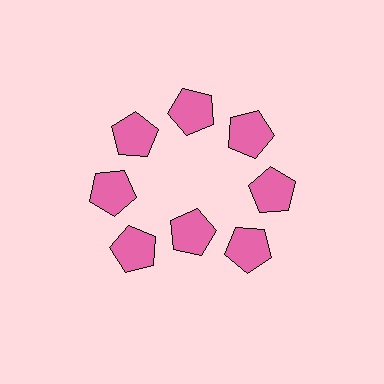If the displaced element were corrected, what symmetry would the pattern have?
It would have 8-fold rotational symmetry — the pattern would map onto itself every 45 degrees.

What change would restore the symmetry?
The symmetry would be restored by moving it outward, back onto the ring so that all 8 pentagons sit at equal angles and equal distance from the center.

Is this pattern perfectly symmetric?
No. The 8 pink pentagons are arranged in a ring, but one element near the 6 o'clock position is pulled inward toward the center, breaking the 8-fold rotational symmetry.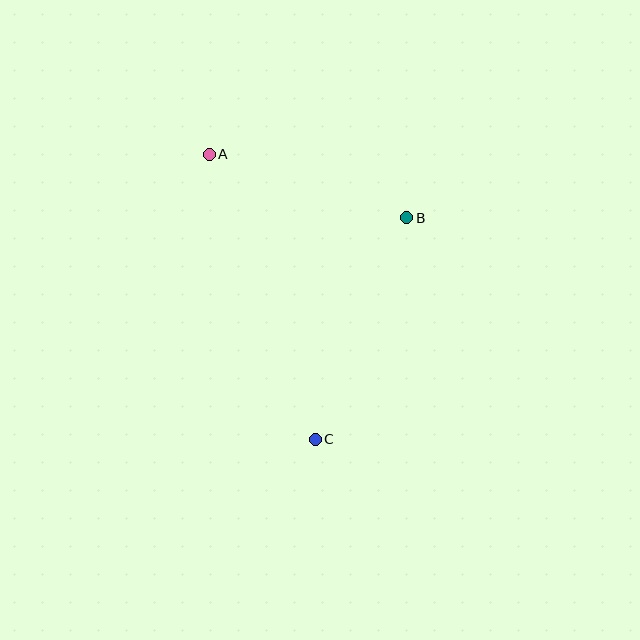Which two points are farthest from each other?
Points A and C are farthest from each other.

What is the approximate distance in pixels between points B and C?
The distance between B and C is approximately 240 pixels.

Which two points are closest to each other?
Points A and B are closest to each other.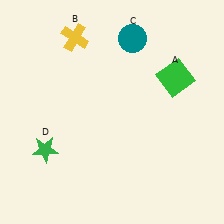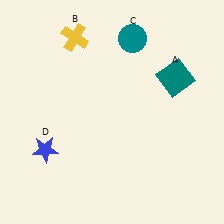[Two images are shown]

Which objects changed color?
A changed from green to teal. D changed from green to blue.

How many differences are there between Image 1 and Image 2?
There are 2 differences between the two images.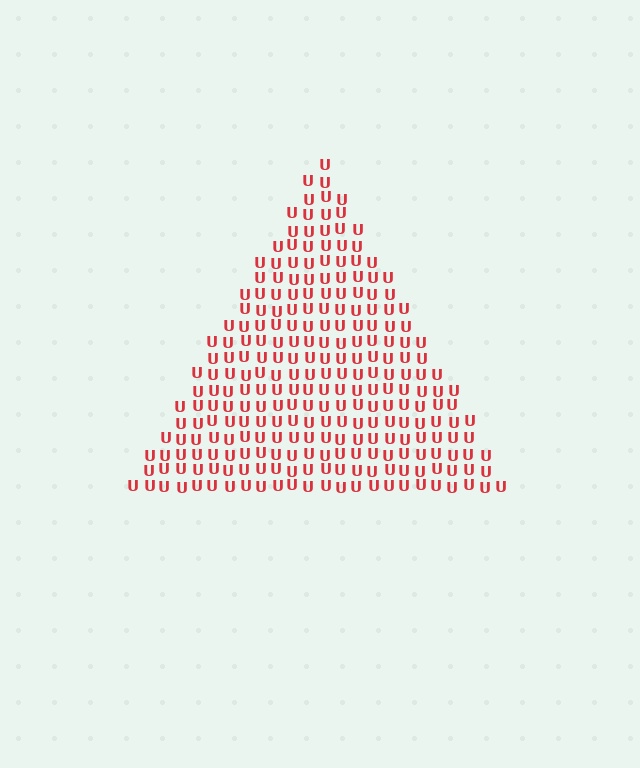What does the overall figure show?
The overall figure shows a triangle.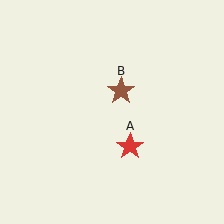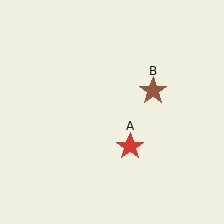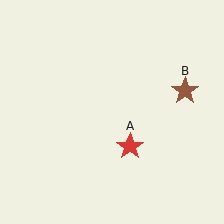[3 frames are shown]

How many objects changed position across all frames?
1 object changed position: brown star (object B).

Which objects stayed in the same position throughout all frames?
Red star (object A) remained stationary.